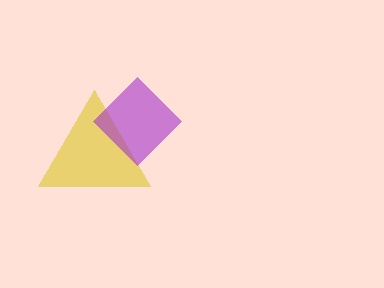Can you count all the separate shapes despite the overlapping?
Yes, there are 2 separate shapes.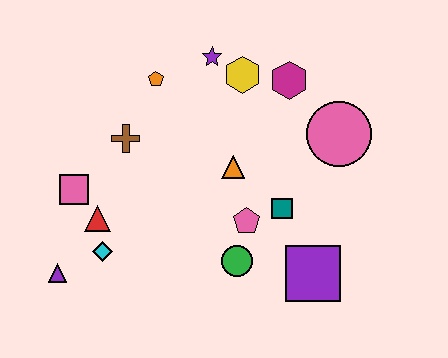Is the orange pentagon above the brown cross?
Yes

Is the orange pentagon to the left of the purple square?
Yes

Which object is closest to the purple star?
The yellow hexagon is closest to the purple star.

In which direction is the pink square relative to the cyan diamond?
The pink square is above the cyan diamond.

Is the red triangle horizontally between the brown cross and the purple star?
No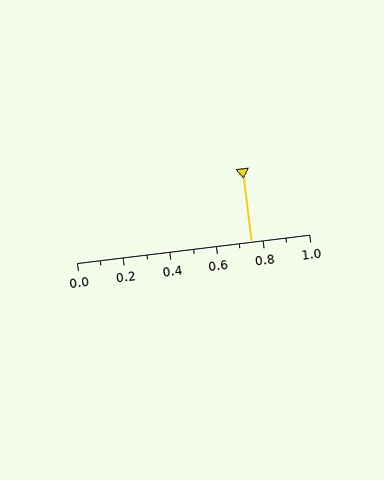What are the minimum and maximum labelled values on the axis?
The axis runs from 0.0 to 1.0.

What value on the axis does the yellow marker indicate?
The marker indicates approximately 0.75.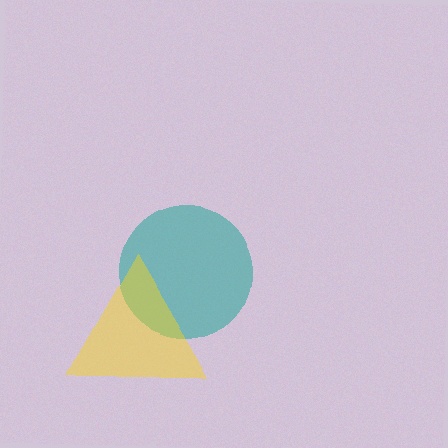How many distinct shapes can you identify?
There are 2 distinct shapes: a teal circle, a yellow triangle.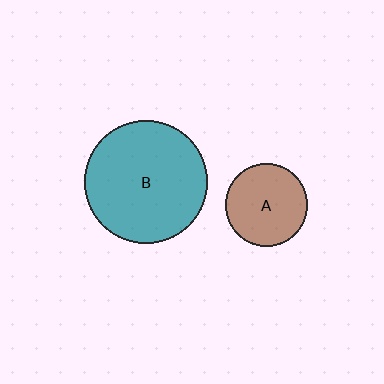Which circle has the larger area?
Circle B (teal).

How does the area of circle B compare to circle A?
Approximately 2.2 times.